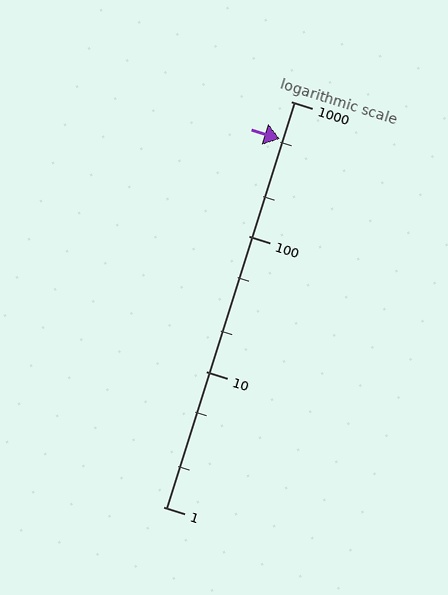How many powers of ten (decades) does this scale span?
The scale spans 3 decades, from 1 to 1000.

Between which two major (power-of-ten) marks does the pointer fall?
The pointer is between 100 and 1000.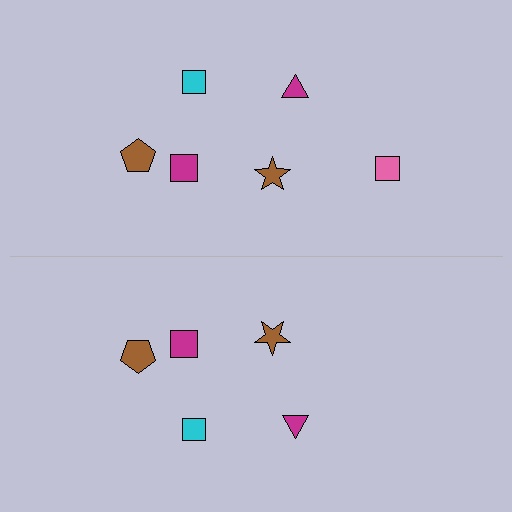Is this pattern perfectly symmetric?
No, the pattern is not perfectly symmetric. A pink square is missing from the bottom side.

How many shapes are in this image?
There are 11 shapes in this image.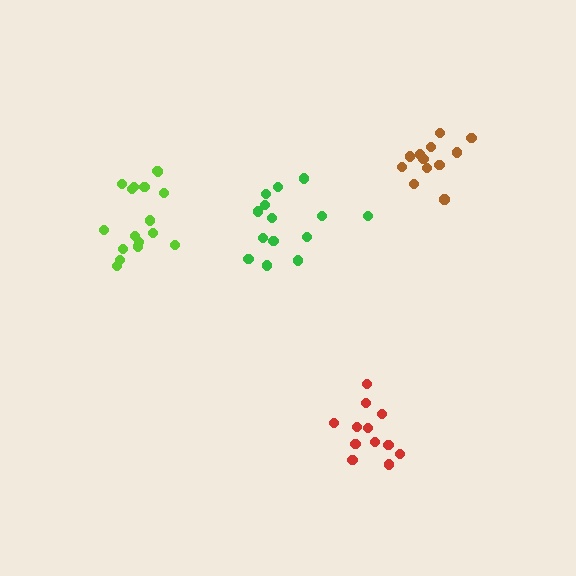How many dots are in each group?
Group 1: 17 dots, Group 2: 14 dots, Group 3: 12 dots, Group 4: 12 dots (55 total).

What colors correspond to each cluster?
The clusters are colored: lime, green, red, brown.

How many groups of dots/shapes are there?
There are 4 groups.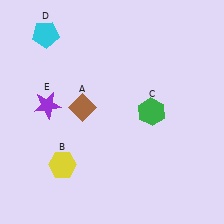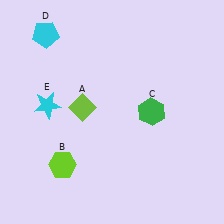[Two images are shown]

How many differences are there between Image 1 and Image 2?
There are 3 differences between the two images.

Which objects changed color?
A changed from brown to lime. B changed from yellow to lime. E changed from purple to cyan.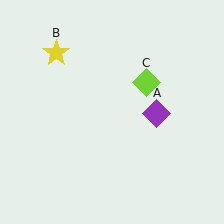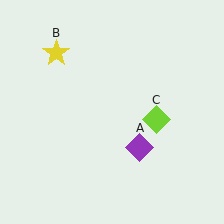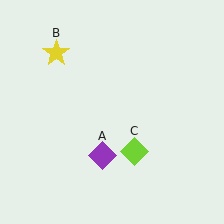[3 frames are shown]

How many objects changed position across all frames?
2 objects changed position: purple diamond (object A), lime diamond (object C).